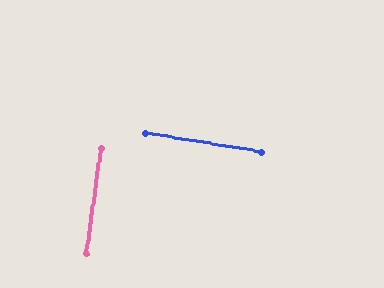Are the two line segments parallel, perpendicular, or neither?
Perpendicular — they meet at approximately 89°.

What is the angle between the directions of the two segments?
Approximately 89 degrees.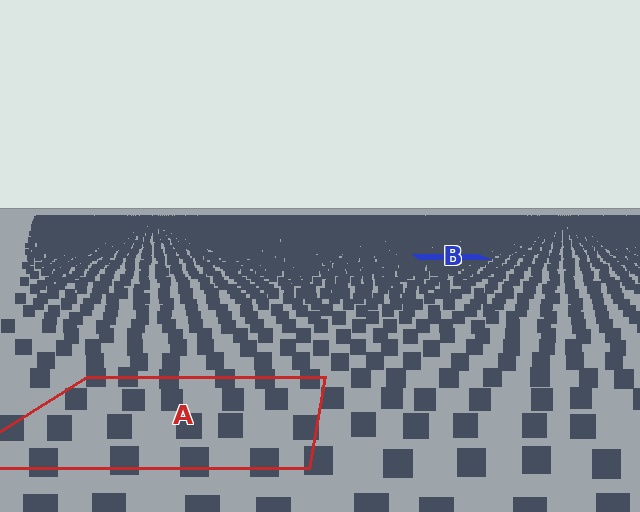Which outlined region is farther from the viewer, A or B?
Region B is farther from the viewer — the texture elements inside it appear smaller and more densely packed.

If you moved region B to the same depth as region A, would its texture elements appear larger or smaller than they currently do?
They would appear larger. At a closer depth, the same texture elements are projected at a bigger on-screen size.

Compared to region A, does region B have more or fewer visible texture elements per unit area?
Region B has more texture elements per unit area — they are packed more densely because it is farther away.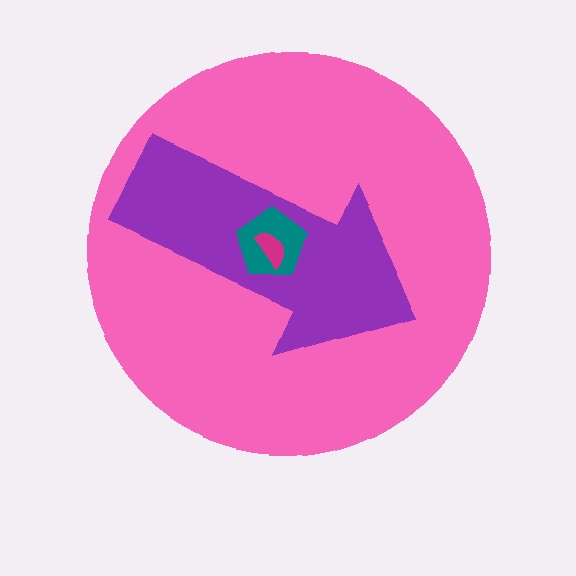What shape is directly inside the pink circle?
The purple arrow.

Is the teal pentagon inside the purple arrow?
Yes.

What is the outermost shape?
The pink circle.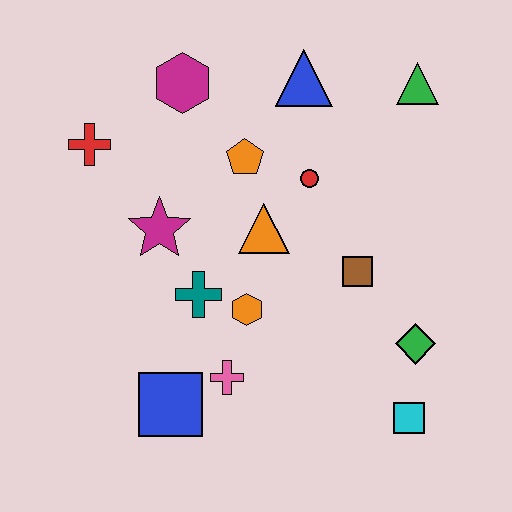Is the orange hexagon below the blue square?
No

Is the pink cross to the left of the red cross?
No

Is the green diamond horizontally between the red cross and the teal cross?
No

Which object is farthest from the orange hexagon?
The green triangle is farthest from the orange hexagon.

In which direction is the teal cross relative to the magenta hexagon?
The teal cross is below the magenta hexagon.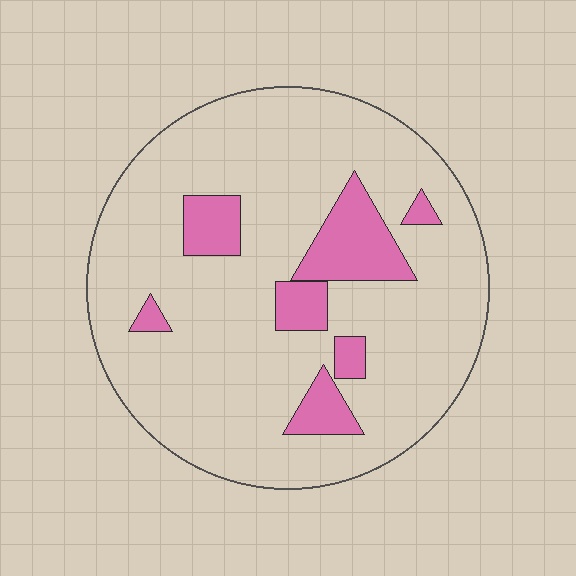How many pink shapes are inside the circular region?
7.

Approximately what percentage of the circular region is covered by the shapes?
Approximately 15%.